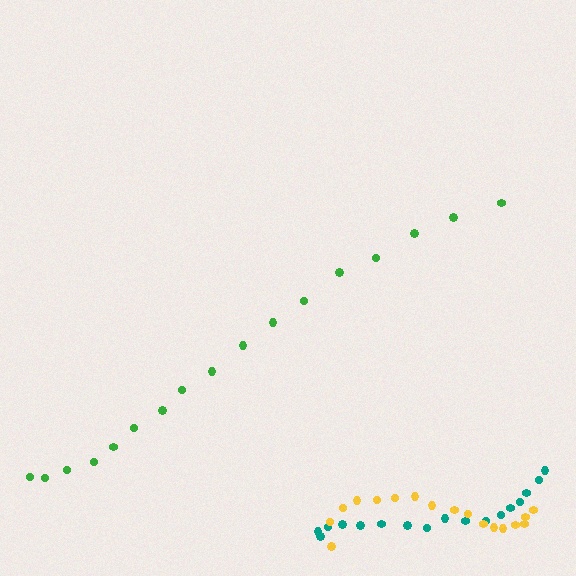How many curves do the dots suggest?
There are 3 distinct paths.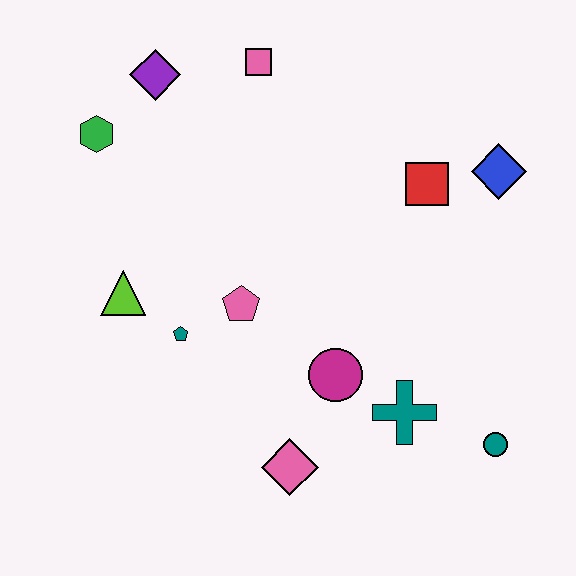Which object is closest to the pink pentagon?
The teal pentagon is closest to the pink pentagon.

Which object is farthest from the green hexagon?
The teal circle is farthest from the green hexagon.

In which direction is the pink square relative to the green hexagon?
The pink square is to the right of the green hexagon.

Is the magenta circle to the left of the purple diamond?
No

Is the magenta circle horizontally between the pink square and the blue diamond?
Yes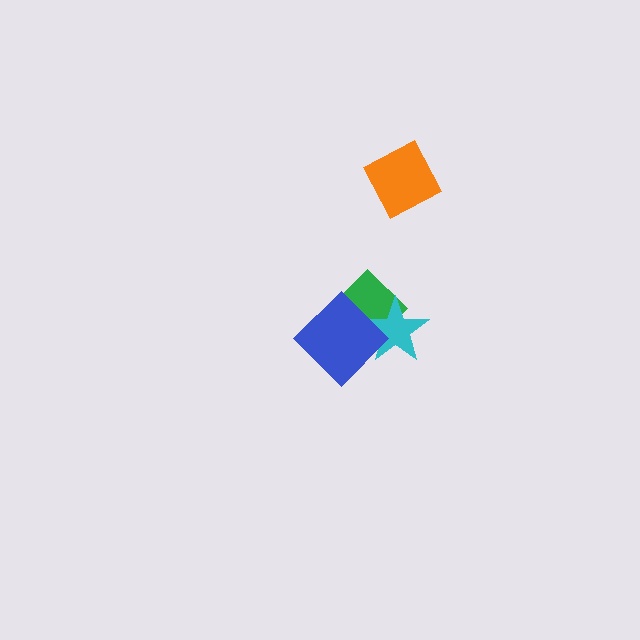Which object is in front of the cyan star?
The blue diamond is in front of the cyan star.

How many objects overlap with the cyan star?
2 objects overlap with the cyan star.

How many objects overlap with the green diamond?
2 objects overlap with the green diamond.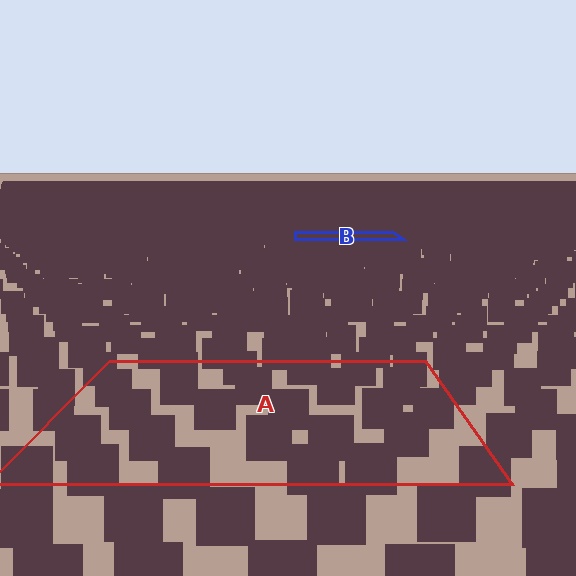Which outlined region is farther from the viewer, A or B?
Region B is farther from the viewer — the texture elements inside it appear smaller and more densely packed.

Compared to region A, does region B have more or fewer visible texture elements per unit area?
Region B has more texture elements per unit area — they are packed more densely because it is farther away.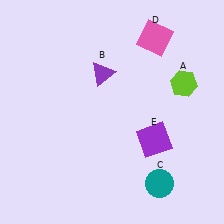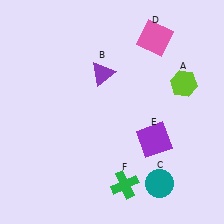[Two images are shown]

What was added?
A green cross (F) was added in Image 2.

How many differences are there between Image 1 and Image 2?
There is 1 difference between the two images.